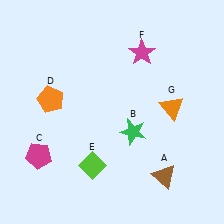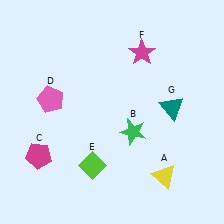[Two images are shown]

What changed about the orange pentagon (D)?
In Image 1, D is orange. In Image 2, it changed to pink.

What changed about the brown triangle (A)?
In Image 1, A is brown. In Image 2, it changed to yellow.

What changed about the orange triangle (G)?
In Image 1, G is orange. In Image 2, it changed to teal.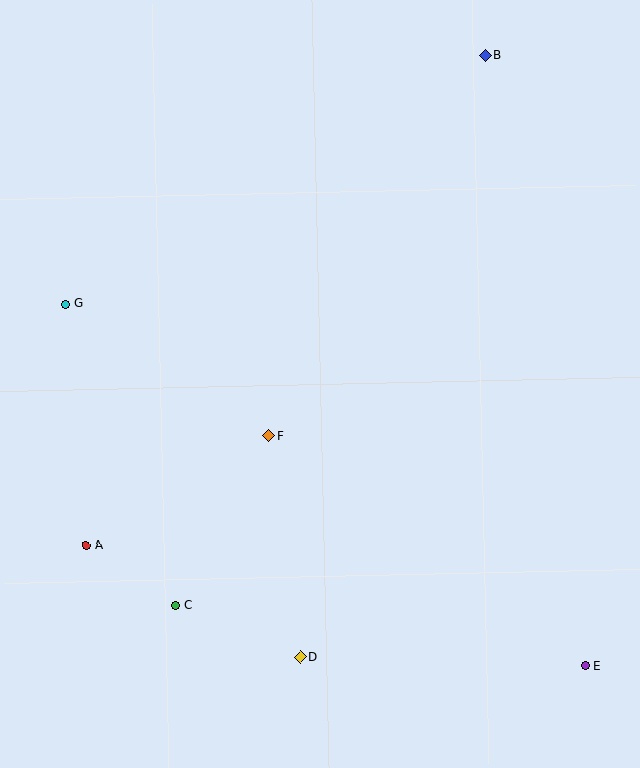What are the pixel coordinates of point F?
Point F is at (269, 436).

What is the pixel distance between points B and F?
The distance between B and F is 438 pixels.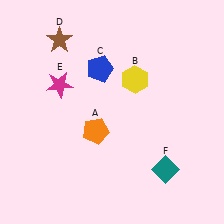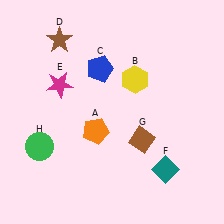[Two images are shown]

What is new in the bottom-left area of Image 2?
A green circle (H) was added in the bottom-left area of Image 2.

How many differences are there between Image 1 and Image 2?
There are 2 differences between the two images.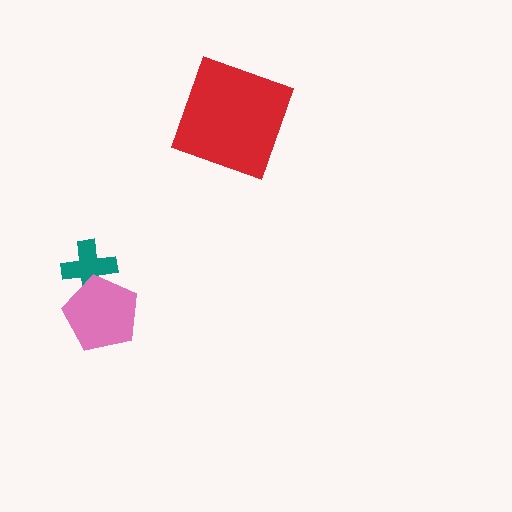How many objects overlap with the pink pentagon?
1 object overlaps with the pink pentagon.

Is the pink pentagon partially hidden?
No, no other shape covers it.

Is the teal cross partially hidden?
Yes, it is partially covered by another shape.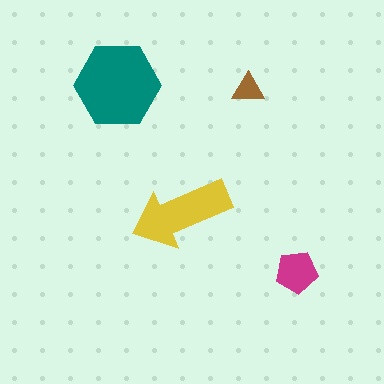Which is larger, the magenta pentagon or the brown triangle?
The magenta pentagon.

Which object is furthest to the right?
The magenta pentagon is rightmost.